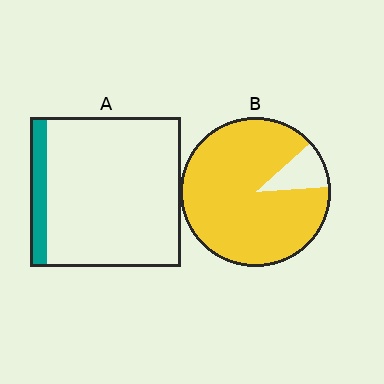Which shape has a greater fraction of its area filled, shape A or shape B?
Shape B.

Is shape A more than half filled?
No.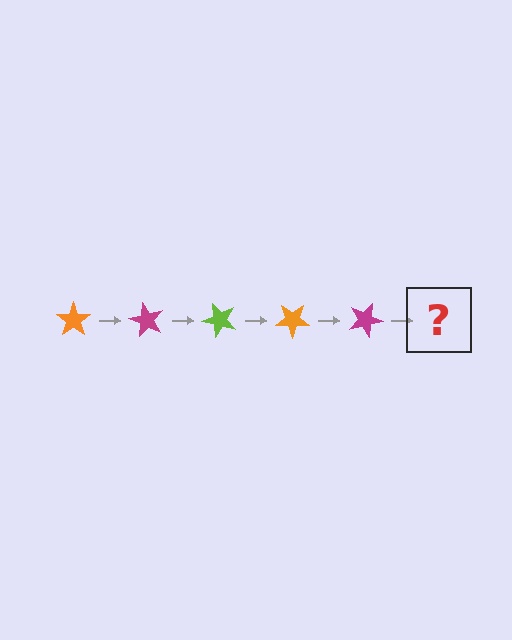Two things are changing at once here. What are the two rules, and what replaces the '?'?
The two rules are that it rotates 60 degrees each step and the color cycles through orange, magenta, and lime. The '?' should be a lime star, rotated 300 degrees from the start.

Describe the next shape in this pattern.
It should be a lime star, rotated 300 degrees from the start.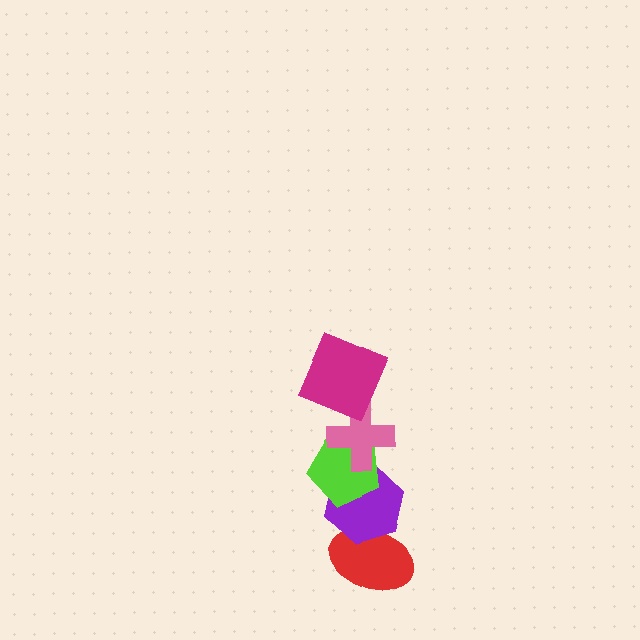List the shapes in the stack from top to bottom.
From top to bottom: the magenta square, the pink cross, the lime pentagon, the purple hexagon, the red ellipse.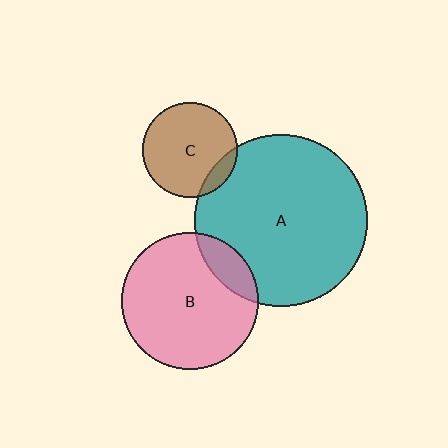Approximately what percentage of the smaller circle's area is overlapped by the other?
Approximately 10%.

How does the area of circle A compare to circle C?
Approximately 3.3 times.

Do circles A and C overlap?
Yes.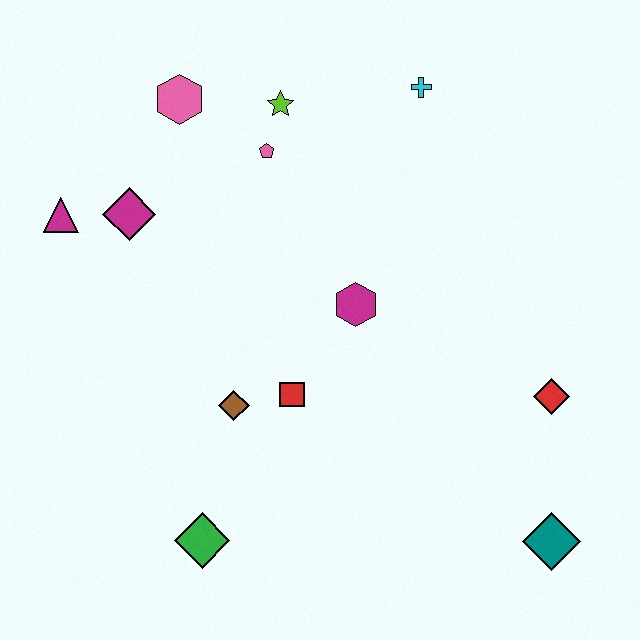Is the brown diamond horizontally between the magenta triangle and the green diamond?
No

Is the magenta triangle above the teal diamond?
Yes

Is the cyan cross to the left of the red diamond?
Yes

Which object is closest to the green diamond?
The brown diamond is closest to the green diamond.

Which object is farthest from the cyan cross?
The green diamond is farthest from the cyan cross.